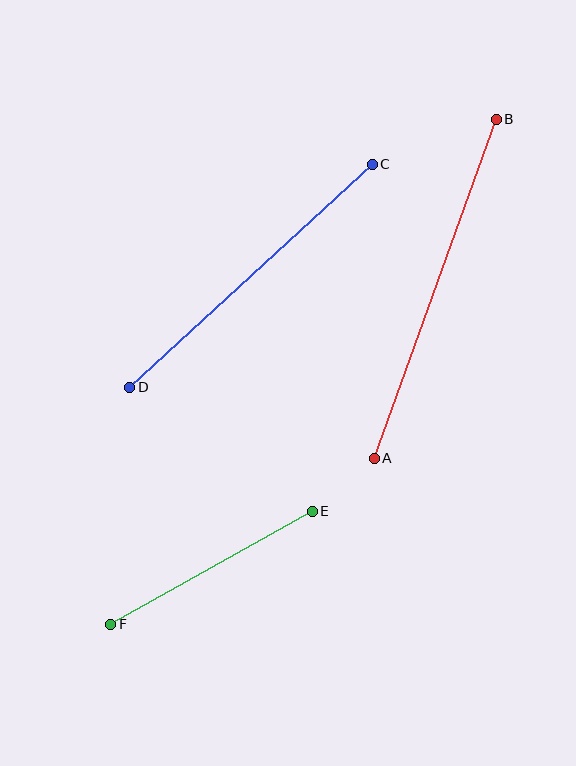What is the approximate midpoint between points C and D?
The midpoint is at approximately (251, 276) pixels.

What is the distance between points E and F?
The distance is approximately 231 pixels.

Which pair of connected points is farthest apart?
Points A and B are farthest apart.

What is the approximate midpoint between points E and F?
The midpoint is at approximately (211, 568) pixels.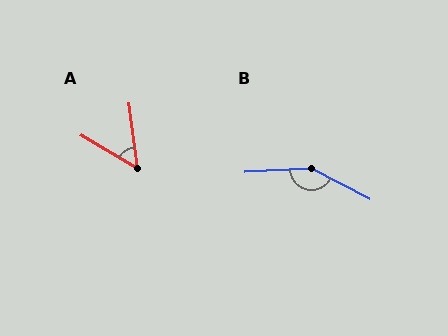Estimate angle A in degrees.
Approximately 52 degrees.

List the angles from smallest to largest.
A (52°), B (149°).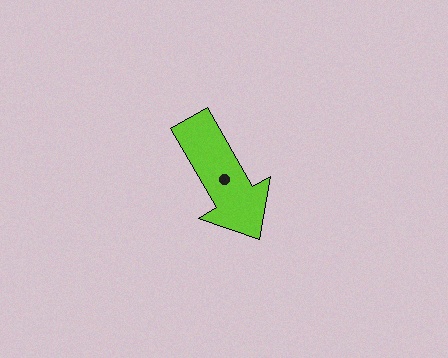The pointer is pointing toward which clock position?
Roughly 5 o'clock.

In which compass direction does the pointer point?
Southeast.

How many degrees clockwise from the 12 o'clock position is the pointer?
Approximately 150 degrees.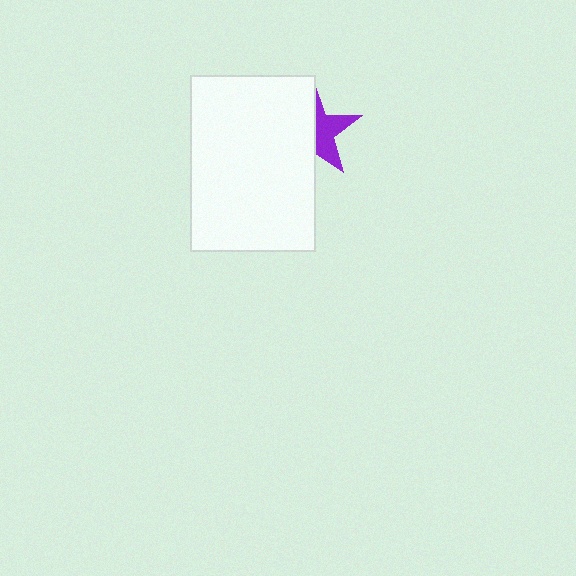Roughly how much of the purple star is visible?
About half of it is visible (roughly 46%).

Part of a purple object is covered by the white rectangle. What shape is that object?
It is a star.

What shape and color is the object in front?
The object in front is a white rectangle.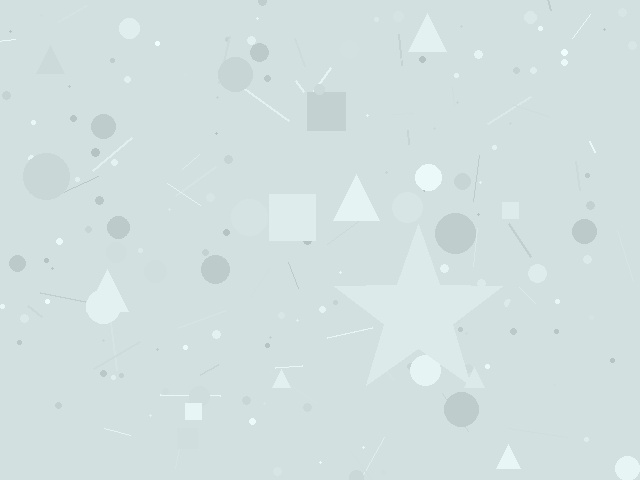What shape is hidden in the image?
A star is hidden in the image.